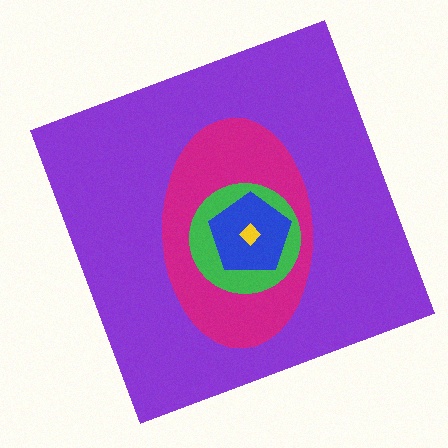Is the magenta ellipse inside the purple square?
Yes.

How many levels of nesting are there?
5.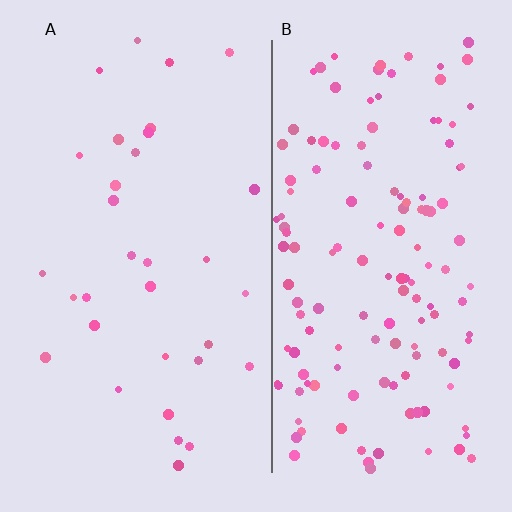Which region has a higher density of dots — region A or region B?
B (the right).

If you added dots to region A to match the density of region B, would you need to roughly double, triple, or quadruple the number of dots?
Approximately quadruple.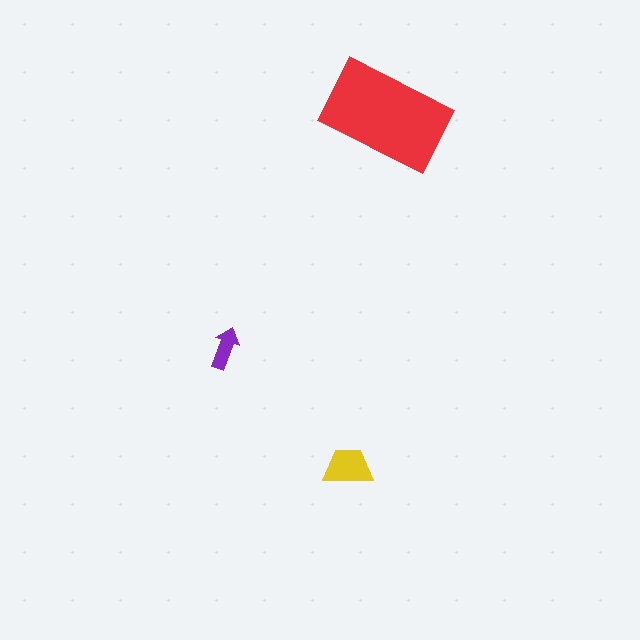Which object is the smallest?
The purple arrow.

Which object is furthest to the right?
The red rectangle is rightmost.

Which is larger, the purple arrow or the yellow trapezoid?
The yellow trapezoid.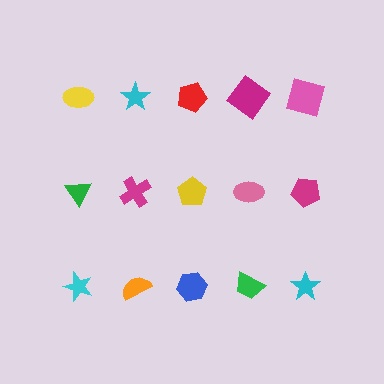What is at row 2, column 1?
A green triangle.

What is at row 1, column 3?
A red pentagon.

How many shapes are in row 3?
5 shapes.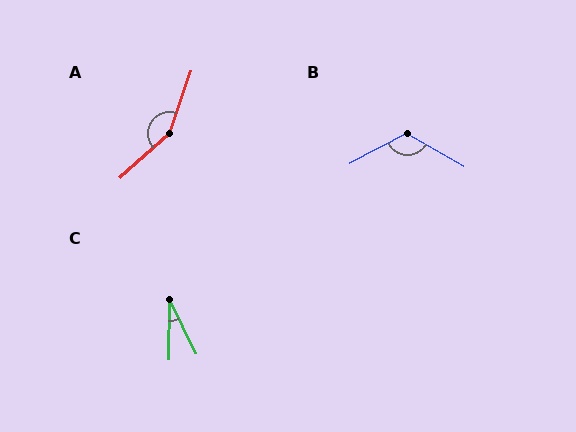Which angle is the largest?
A, at approximately 150 degrees.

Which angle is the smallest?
C, at approximately 27 degrees.